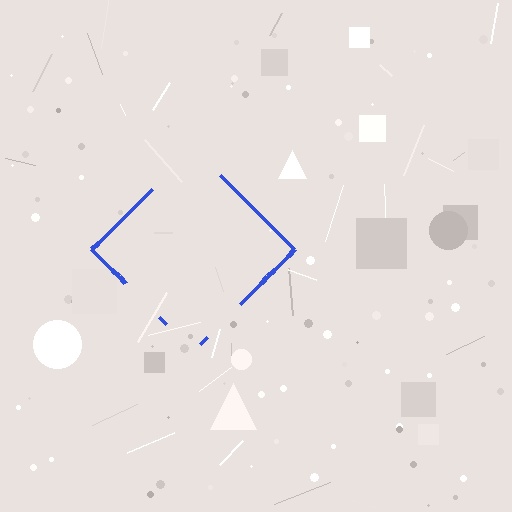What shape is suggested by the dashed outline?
The dashed outline suggests a diamond.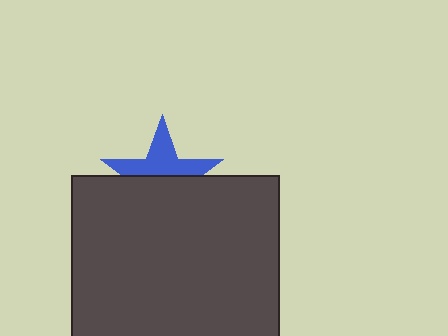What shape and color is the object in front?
The object in front is a dark gray square.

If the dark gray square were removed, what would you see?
You would see the complete blue star.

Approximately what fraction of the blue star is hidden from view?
Roughly 52% of the blue star is hidden behind the dark gray square.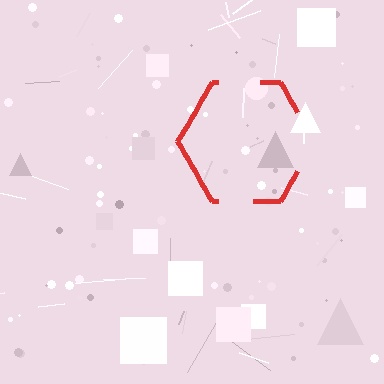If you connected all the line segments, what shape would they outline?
They would outline a hexagon.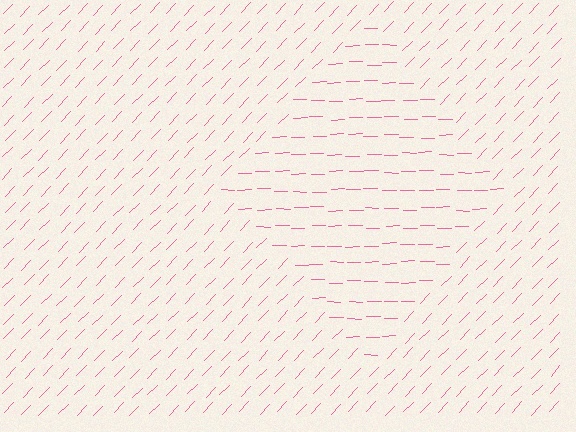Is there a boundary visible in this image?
Yes, there is a texture boundary formed by a change in line orientation.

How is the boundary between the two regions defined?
The boundary is defined purely by a change in line orientation (approximately 45 degrees difference). All lines are the same color and thickness.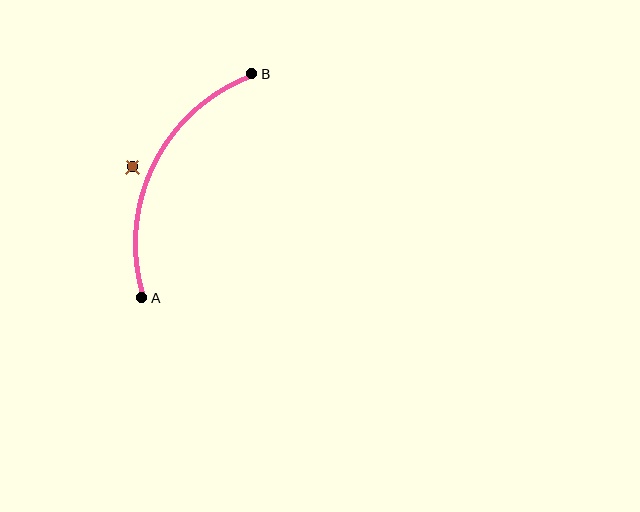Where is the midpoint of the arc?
The arc midpoint is the point on the curve farthest from the straight line joining A and B. It sits to the left of that line.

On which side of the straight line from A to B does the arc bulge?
The arc bulges to the left of the straight line connecting A and B.